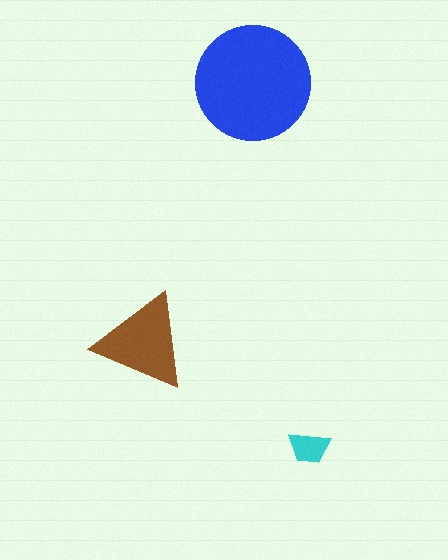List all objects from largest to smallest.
The blue circle, the brown triangle, the cyan trapezoid.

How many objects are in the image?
There are 3 objects in the image.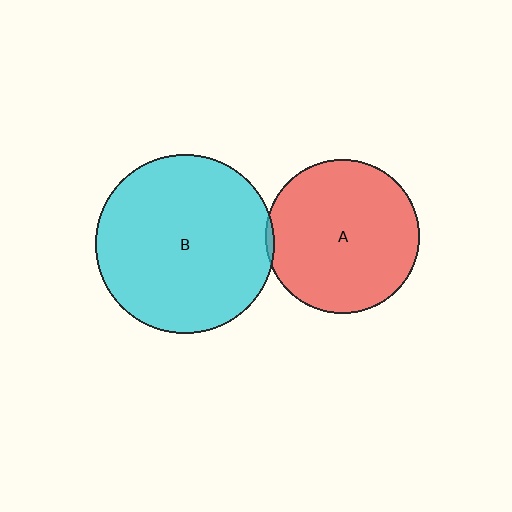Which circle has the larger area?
Circle B (cyan).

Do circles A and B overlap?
Yes.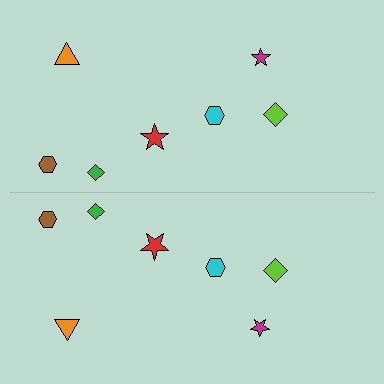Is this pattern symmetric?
Yes, this pattern has bilateral (reflection) symmetry.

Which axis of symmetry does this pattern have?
The pattern has a horizontal axis of symmetry running through the center of the image.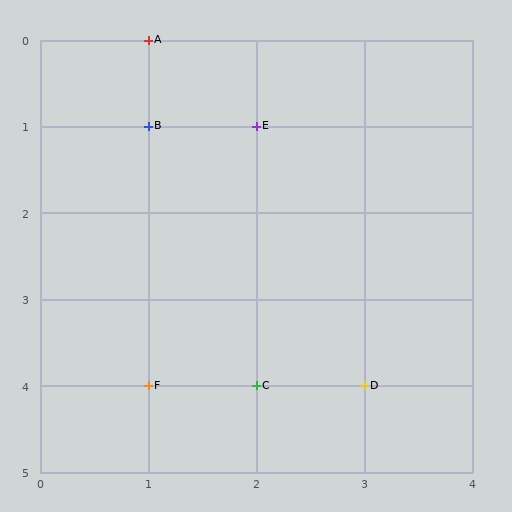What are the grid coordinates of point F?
Point F is at grid coordinates (1, 4).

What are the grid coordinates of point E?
Point E is at grid coordinates (2, 1).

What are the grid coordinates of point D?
Point D is at grid coordinates (3, 4).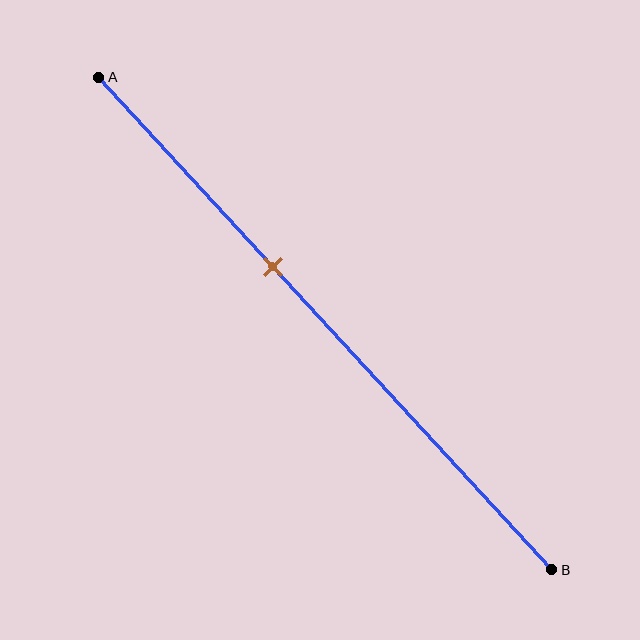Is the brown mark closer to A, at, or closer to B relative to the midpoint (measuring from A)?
The brown mark is closer to point A than the midpoint of segment AB.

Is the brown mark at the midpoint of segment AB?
No, the mark is at about 40% from A, not at the 50% midpoint.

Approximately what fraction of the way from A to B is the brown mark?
The brown mark is approximately 40% of the way from A to B.